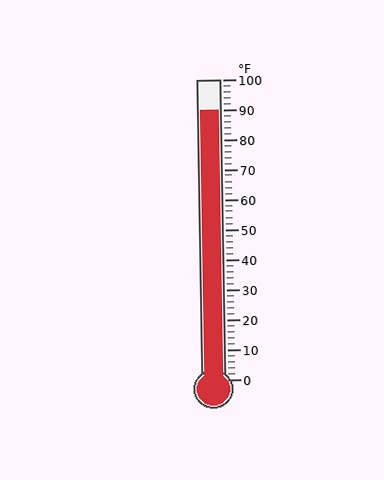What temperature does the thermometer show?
The thermometer shows approximately 90°F.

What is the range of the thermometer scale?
The thermometer scale ranges from 0°F to 100°F.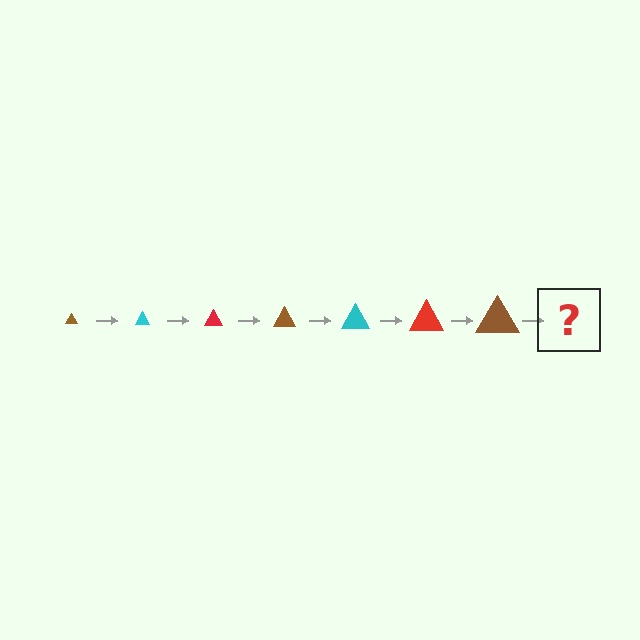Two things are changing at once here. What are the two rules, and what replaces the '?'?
The two rules are that the triangle grows larger each step and the color cycles through brown, cyan, and red. The '?' should be a cyan triangle, larger than the previous one.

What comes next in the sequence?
The next element should be a cyan triangle, larger than the previous one.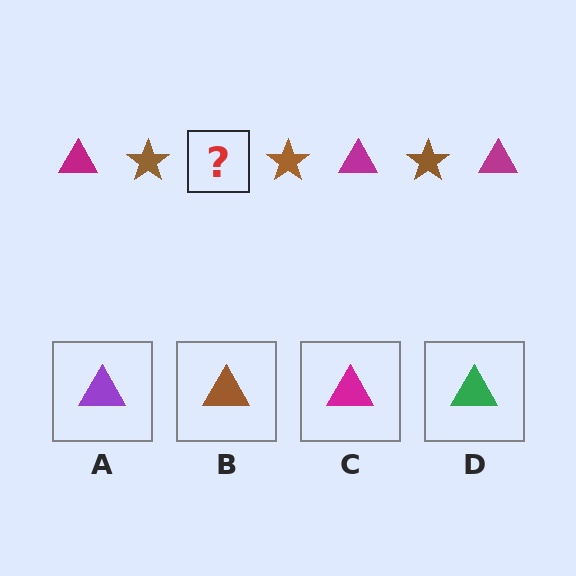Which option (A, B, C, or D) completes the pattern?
C.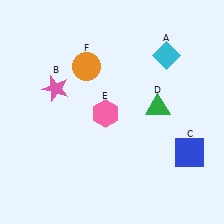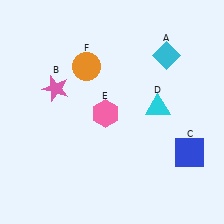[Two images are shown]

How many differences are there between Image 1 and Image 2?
There is 1 difference between the two images.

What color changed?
The triangle (D) changed from green in Image 1 to cyan in Image 2.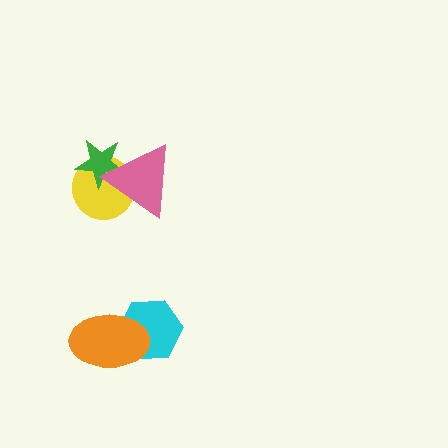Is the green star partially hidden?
Yes, it is partially covered by another shape.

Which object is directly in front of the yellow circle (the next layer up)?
The green star is directly in front of the yellow circle.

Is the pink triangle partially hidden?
No, no other shape covers it.